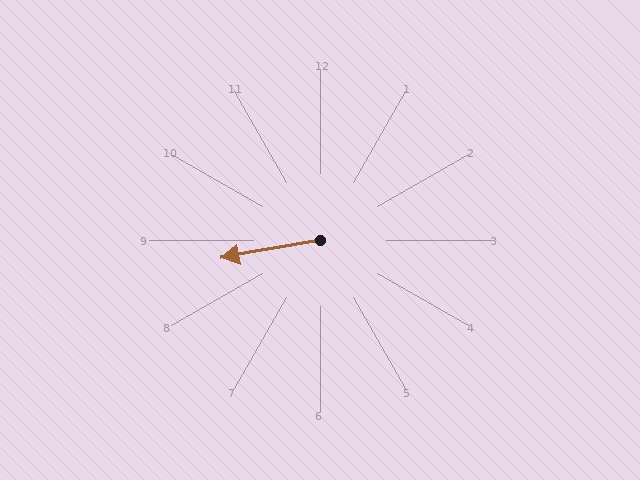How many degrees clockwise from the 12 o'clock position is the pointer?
Approximately 260 degrees.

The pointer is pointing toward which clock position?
Roughly 9 o'clock.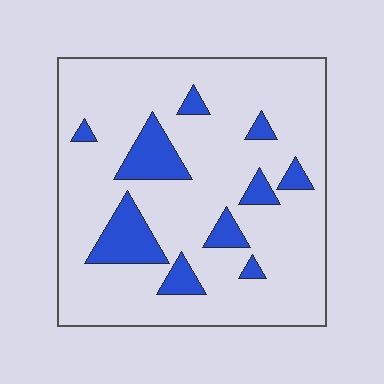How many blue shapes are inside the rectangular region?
10.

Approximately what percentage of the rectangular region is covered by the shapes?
Approximately 15%.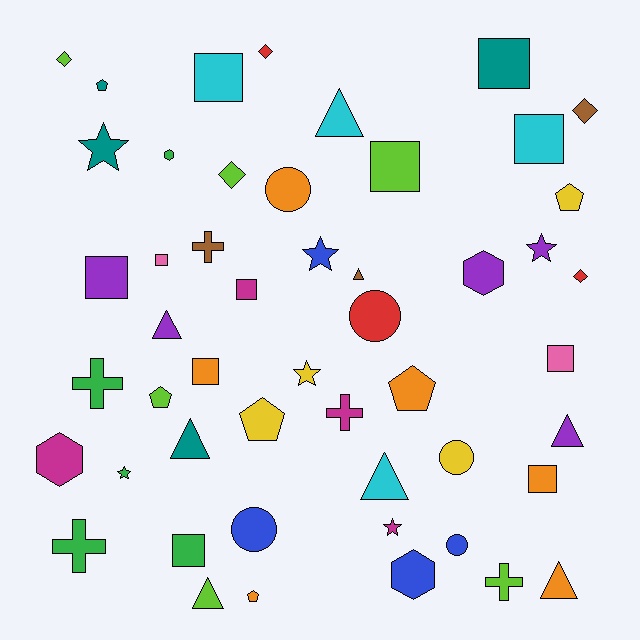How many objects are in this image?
There are 50 objects.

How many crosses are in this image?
There are 5 crosses.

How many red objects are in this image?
There are 3 red objects.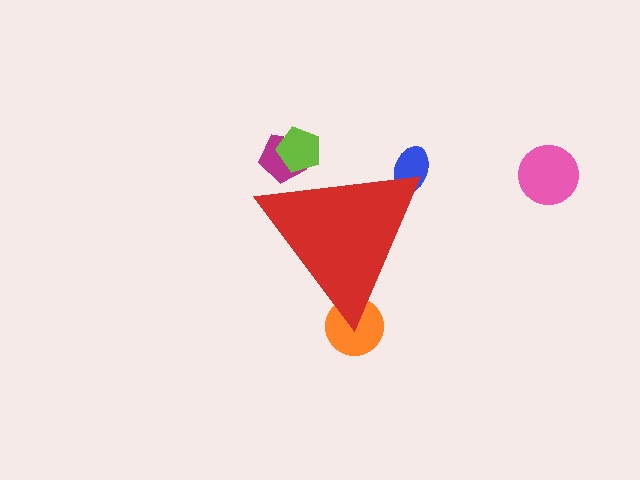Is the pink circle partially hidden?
No, the pink circle is fully visible.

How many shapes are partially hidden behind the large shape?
4 shapes are partially hidden.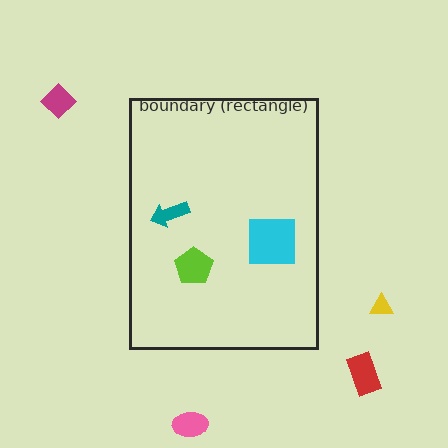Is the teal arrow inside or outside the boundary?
Inside.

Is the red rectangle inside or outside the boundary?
Outside.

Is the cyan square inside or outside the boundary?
Inside.